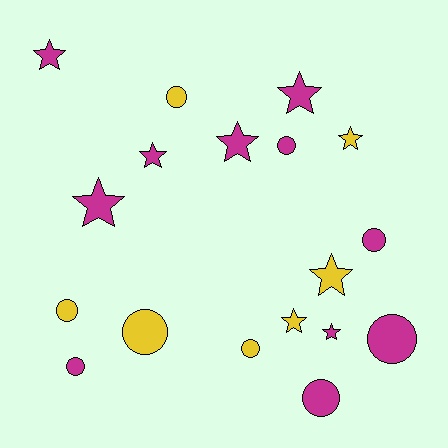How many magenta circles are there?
There are 5 magenta circles.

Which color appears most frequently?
Magenta, with 11 objects.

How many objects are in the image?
There are 18 objects.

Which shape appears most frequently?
Circle, with 9 objects.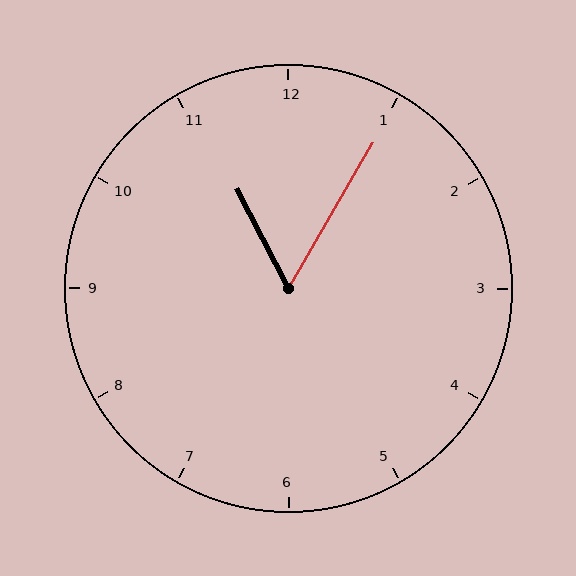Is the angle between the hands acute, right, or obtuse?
It is acute.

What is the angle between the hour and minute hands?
Approximately 58 degrees.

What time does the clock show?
11:05.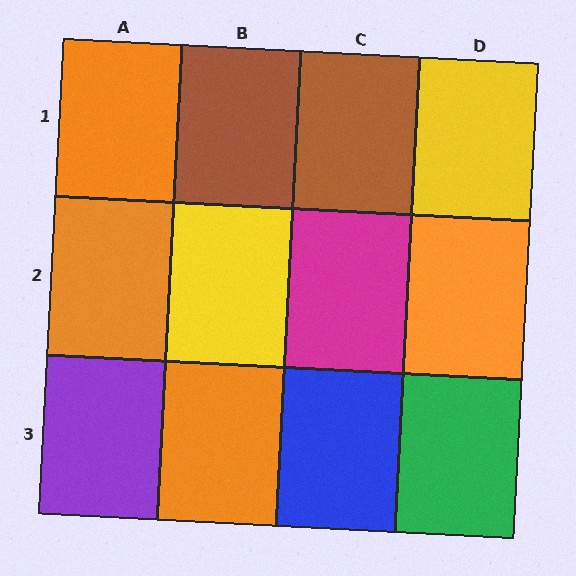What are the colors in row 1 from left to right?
Orange, brown, brown, yellow.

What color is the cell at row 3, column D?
Green.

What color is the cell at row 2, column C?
Magenta.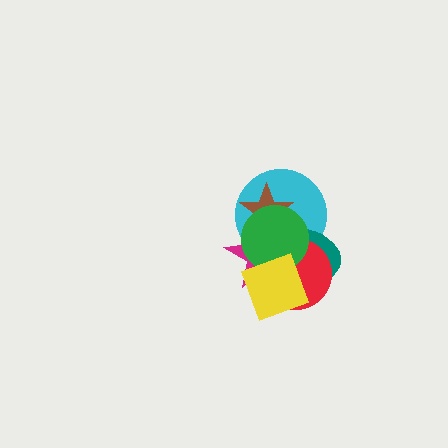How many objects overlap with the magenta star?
6 objects overlap with the magenta star.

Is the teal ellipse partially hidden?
Yes, it is partially covered by another shape.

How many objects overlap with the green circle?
6 objects overlap with the green circle.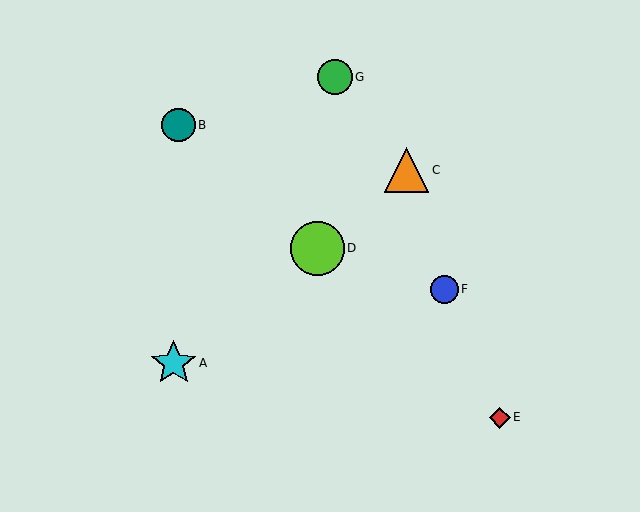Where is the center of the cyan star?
The center of the cyan star is at (174, 363).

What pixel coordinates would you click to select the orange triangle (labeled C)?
Click at (406, 170) to select the orange triangle C.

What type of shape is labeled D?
Shape D is a lime circle.